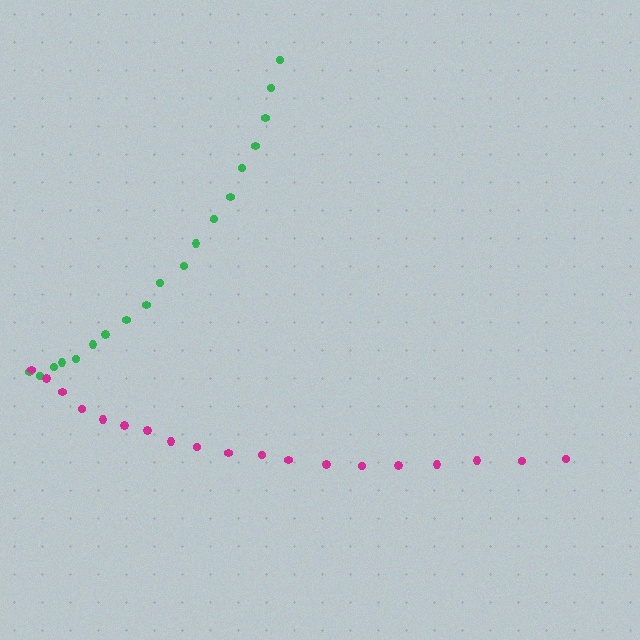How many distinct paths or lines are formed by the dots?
There are 2 distinct paths.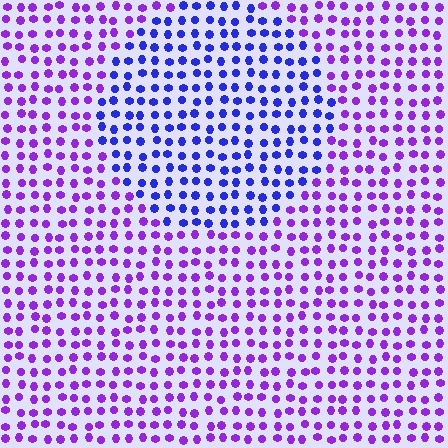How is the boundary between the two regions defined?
The boundary is defined purely by a slight shift in hue (about 39 degrees). Spacing, size, and orientation are identical on both sides.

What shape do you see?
I see a circle.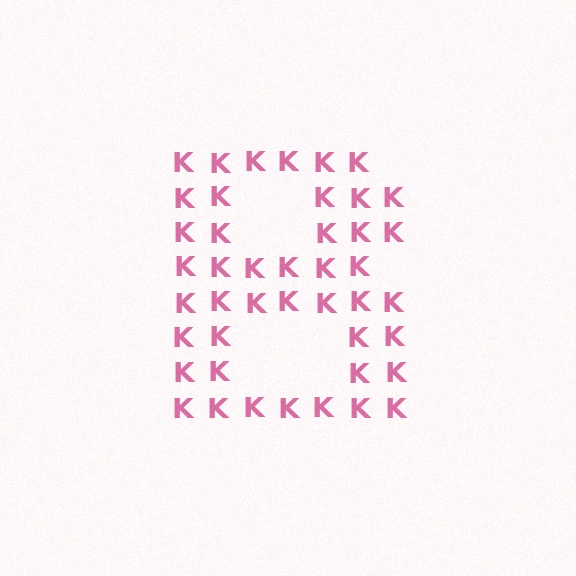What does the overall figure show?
The overall figure shows the letter B.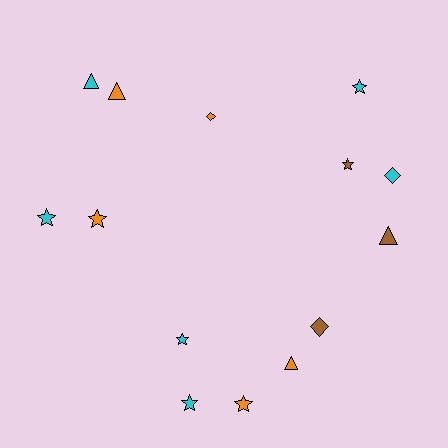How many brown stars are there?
There is 1 brown star.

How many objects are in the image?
There are 14 objects.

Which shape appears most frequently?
Star, with 7 objects.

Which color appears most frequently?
Cyan, with 6 objects.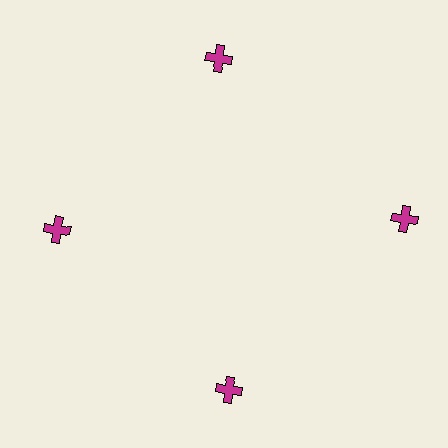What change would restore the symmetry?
The symmetry would be restored by moving it inward, back onto the ring so that all 4 crosses sit at equal angles and equal distance from the center.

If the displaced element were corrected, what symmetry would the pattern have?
It would have 4-fold rotational symmetry — the pattern would map onto itself every 90 degrees.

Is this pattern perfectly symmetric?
No. The 4 magenta crosses are arranged in a ring, but one element near the 3 o'clock position is pushed outward from the center, breaking the 4-fold rotational symmetry.